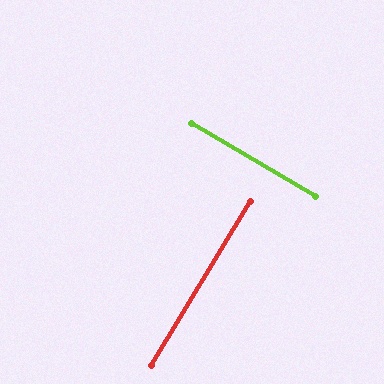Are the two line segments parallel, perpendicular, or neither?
Perpendicular — they meet at approximately 89°.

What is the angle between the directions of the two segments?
Approximately 89 degrees.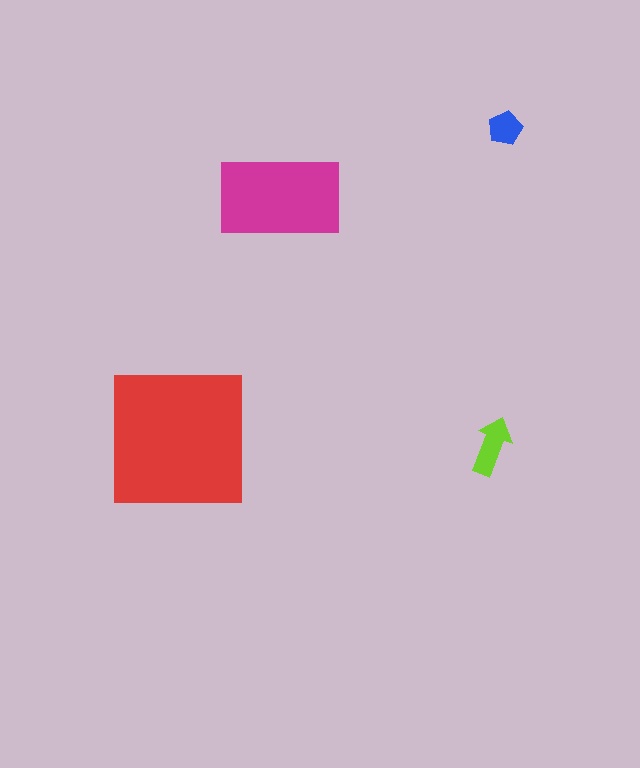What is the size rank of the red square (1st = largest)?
1st.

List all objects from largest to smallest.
The red square, the magenta rectangle, the lime arrow, the blue pentagon.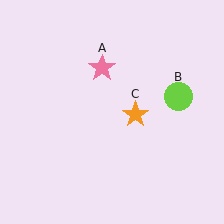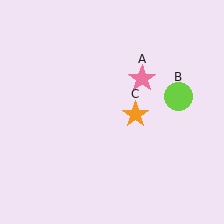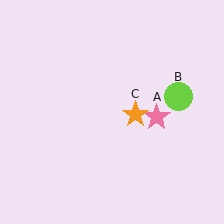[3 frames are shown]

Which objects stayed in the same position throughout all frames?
Lime circle (object B) and orange star (object C) remained stationary.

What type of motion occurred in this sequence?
The pink star (object A) rotated clockwise around the center of the scene.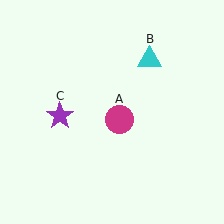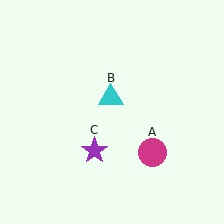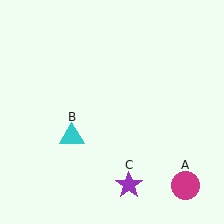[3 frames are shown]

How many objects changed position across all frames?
3 objects changed position: magenta circle (object A), cyan triangle (object B), purple star (object C).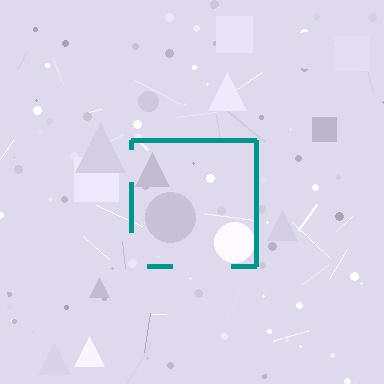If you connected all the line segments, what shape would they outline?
They would outline a square.